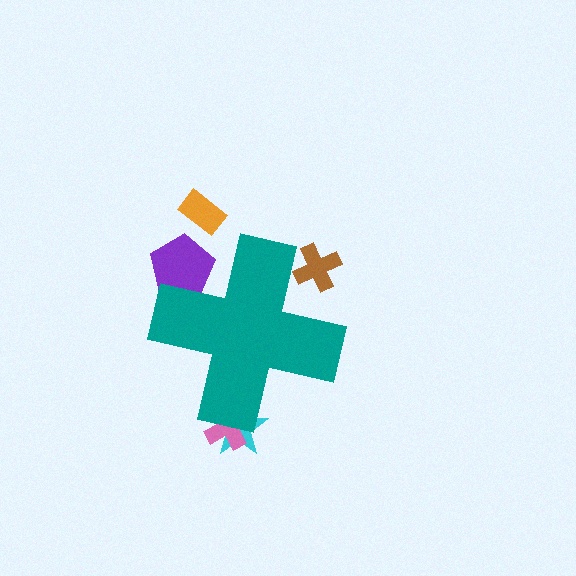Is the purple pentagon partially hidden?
Yes, the purple pentagon is partially hidden behind the teal cross.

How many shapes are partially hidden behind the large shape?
4 shapes are partially hidden.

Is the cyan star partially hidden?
Yes, the cyan star is partially hidden behind the teal cross.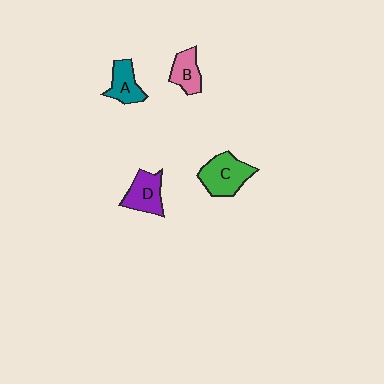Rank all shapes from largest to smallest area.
From largest to smallest: C (green), D (purple), A (teal), B (pink).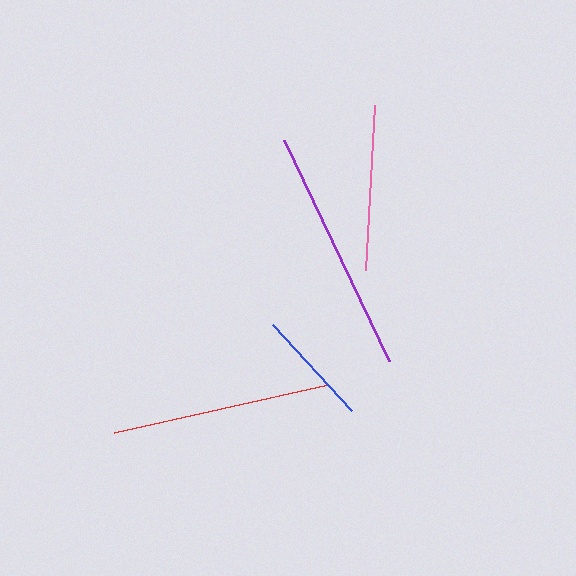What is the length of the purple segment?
The purple segment is approximately 245 pixels long.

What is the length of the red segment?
The red segment is approximately 219 pixels long.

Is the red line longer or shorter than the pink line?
The red line is longer than the pink line.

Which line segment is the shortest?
The blue line is the shortest at approximately 116 pixels.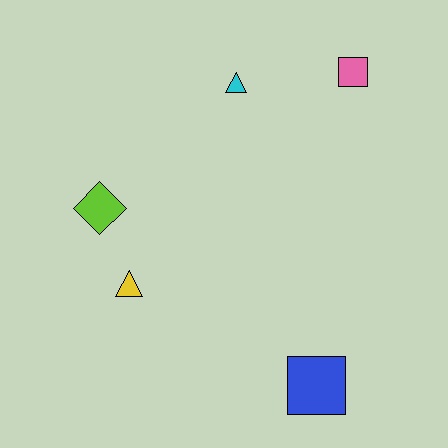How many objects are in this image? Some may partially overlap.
There are 5 objects.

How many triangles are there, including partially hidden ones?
There are 2 triangles.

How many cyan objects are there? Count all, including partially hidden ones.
There is 1 cyan object.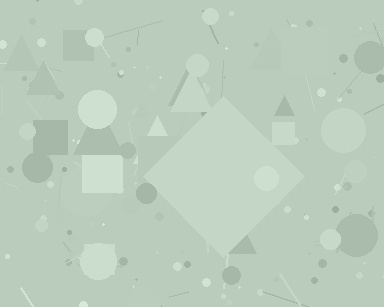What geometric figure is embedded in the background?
A diamond is embedded in the background.